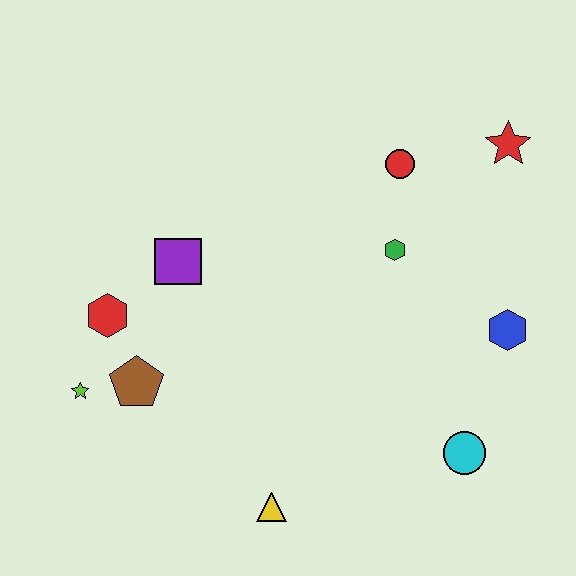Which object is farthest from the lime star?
The red star is farthest from the lime star.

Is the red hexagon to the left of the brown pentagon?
Yes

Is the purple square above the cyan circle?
Yes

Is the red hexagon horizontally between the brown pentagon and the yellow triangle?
No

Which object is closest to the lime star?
The brown pentagon is closest to the lime star.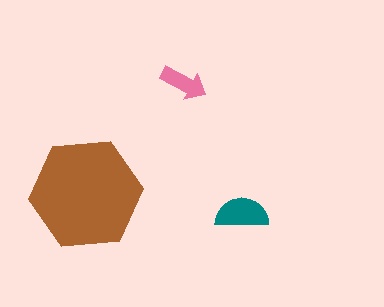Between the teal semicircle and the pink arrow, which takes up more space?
The teal semicircle.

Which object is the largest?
The brown hexagon.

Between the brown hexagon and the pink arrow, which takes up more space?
The brown hexagon.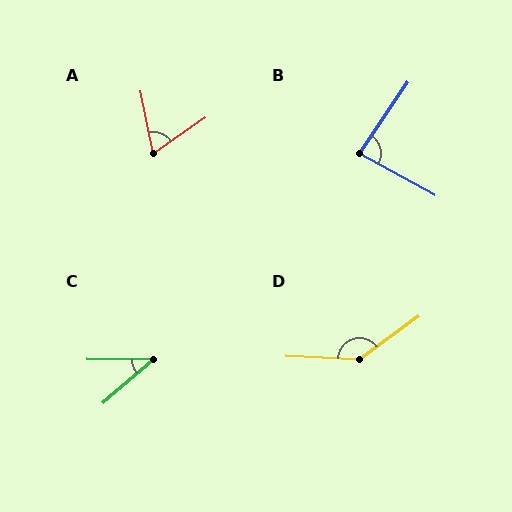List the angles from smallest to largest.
C (41°), A (67°), B (85°), D (141°).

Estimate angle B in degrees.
Approximately 85 degrees.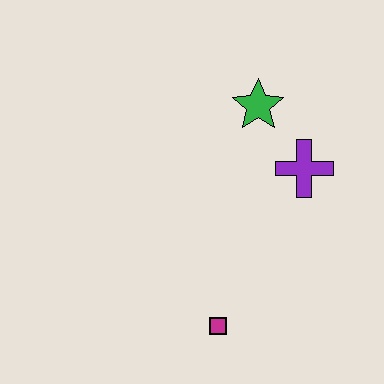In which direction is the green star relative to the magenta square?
The green star is above the magenta square.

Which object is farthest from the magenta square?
The green star is farthest from the magenta square.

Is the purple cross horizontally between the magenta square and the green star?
No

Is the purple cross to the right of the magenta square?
Yes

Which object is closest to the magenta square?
The purple cross is closest to the magenta square.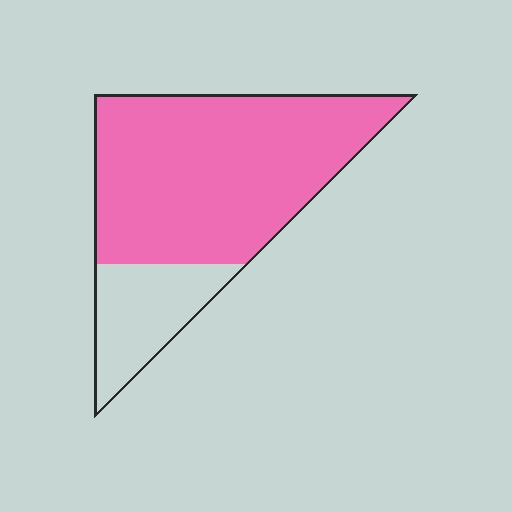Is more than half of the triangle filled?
Yes.